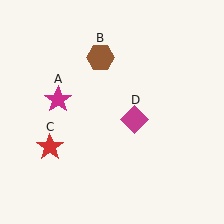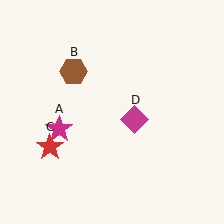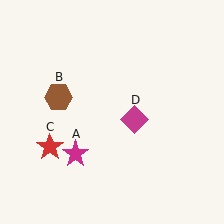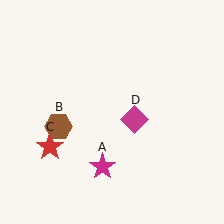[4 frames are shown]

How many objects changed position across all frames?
2 objects changed position: magenta star (object A), brown hexagon (object B).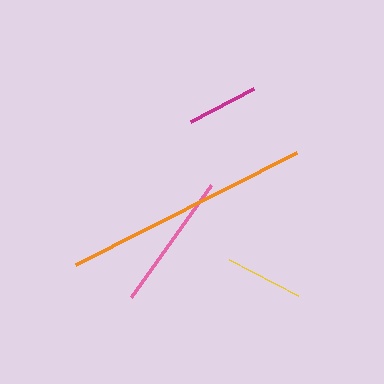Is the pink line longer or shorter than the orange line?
The orange line is longer than the pink line.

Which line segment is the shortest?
The magenta line is the shortest at approximately 71 pixels.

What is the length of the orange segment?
The orange segment is approximately 248 pixels long.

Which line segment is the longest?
The orange line is the longest at approximately 248 pixels.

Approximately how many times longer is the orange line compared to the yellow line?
The orange line is approximately 3.2 times the length of the yellow line.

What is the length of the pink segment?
The pink segment is approximately 137 pixels long.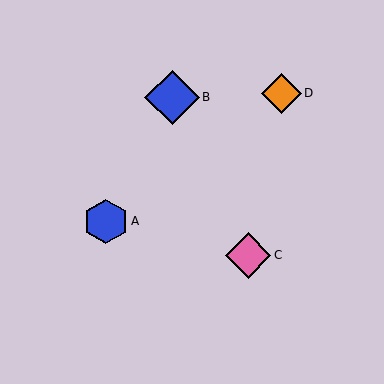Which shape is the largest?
The blue diamond (labeled B) is the largest.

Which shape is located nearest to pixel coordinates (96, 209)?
The blue hexagon (labeled A) at (106, 221) is nearest to that location.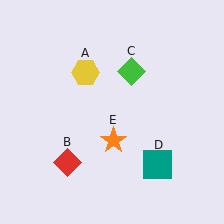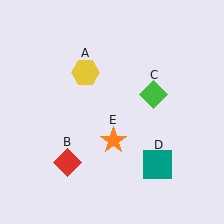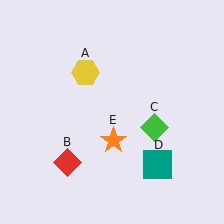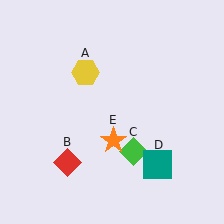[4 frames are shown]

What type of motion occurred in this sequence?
The green diamond (object C) rotated clockwise around the center of the scene.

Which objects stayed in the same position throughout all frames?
Yellow hexagon (object A) and red diamond (object B) and teal square (object D) and orange star (object E) remained stationary.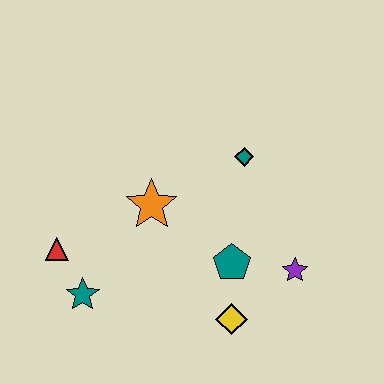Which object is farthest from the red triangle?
The purple star is farthest from the red triangle.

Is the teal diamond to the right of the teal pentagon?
Yes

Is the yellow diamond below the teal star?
Yes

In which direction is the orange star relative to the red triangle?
The orange star is to the right of the red triangle.